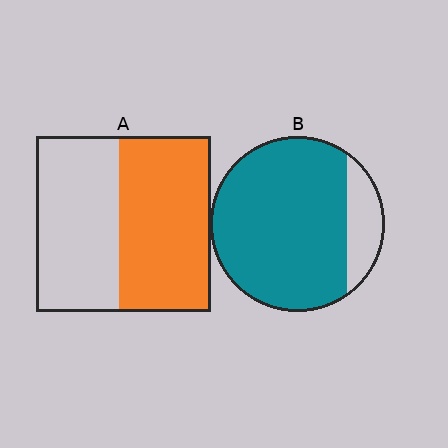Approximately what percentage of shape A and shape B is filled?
A is approximately 55% and B is approximately 85%.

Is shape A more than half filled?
Roughly half.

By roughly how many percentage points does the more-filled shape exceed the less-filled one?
By roughly 30 percentage points (B over A).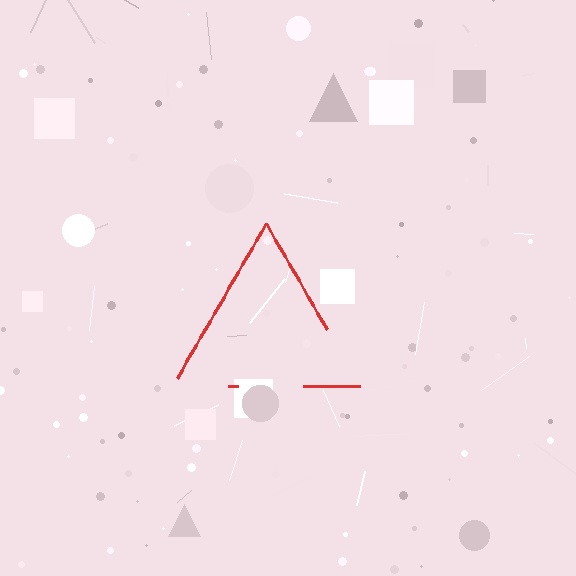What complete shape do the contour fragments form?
The contour fragments form a triangle.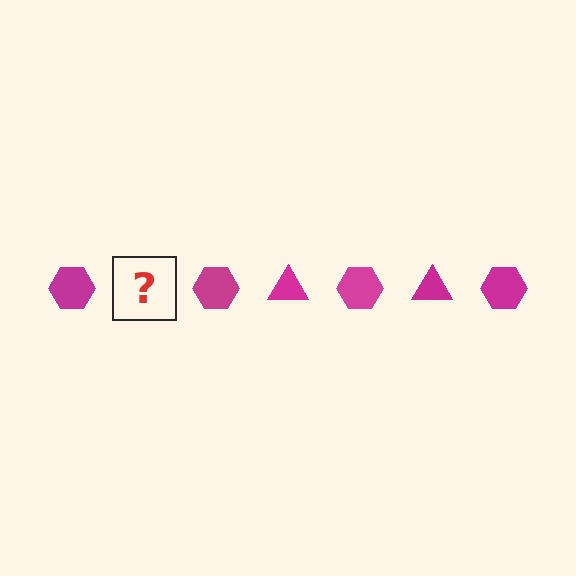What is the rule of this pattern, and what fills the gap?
The rule is that the pattern cycles through hexagon, triangle shapes in magenta. The gap should be filled with a magenta triangle.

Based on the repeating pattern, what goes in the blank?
The blank should be a magenta triangle.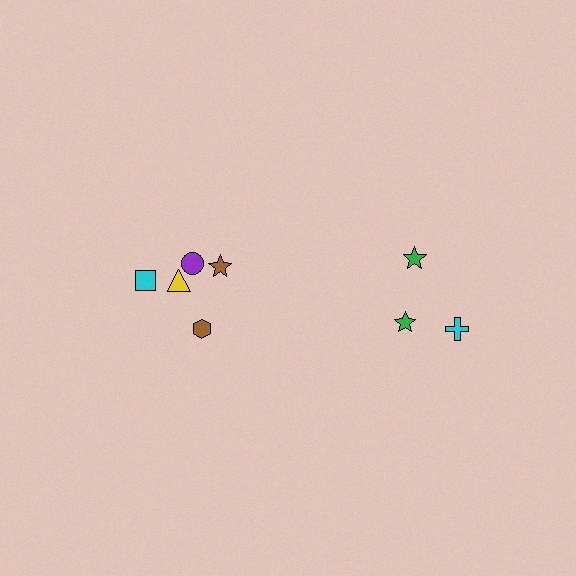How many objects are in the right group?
There are 3 objects.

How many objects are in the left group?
There are 5 objects.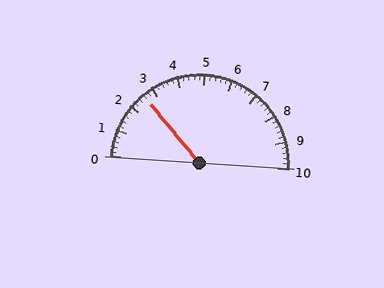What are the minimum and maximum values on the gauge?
The gauge ranges from 0 to 10.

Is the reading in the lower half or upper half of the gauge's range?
The reading is in the lower half of the range (0 to 10).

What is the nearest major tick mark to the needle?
The nearest major tick mark is 3.